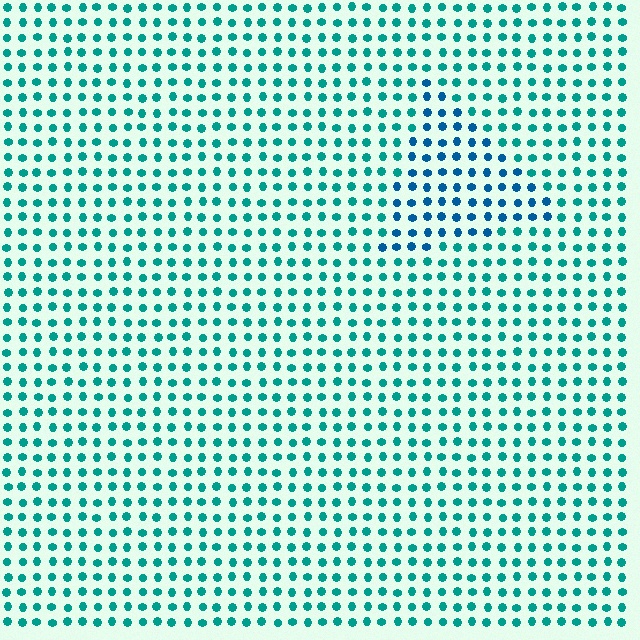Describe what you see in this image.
The image is filled with small teal elements in a uniform arrangement. A triangle-shaped region is visible where the elements are tinted to a slightly different hue, forming a subtle color boundary.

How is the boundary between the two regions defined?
The boundary is defined purely by a slight shift in hue (about 31 degrees). Spacing, size, and orientation are identical on both sides.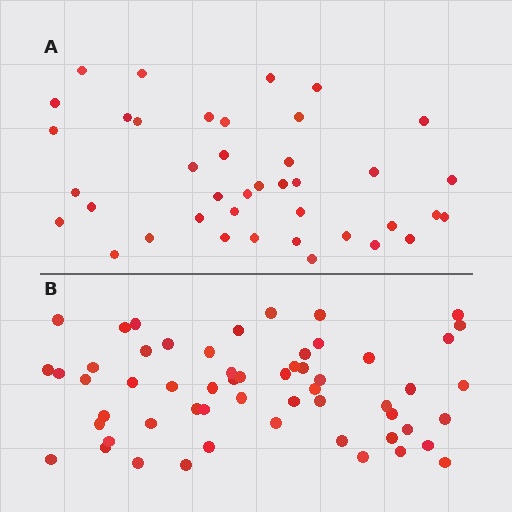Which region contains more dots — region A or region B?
Region B (the bottom region) has more dots.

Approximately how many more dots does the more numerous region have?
Region B has approximately 15 more dots than region A.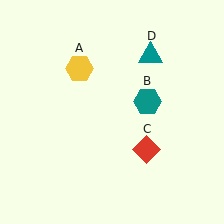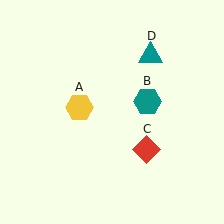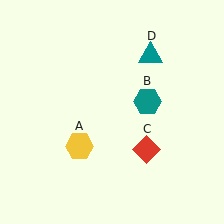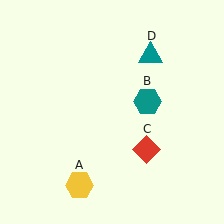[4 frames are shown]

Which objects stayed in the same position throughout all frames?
Teal hexagon (object B) and red diamond (object C) and teal triangle (object D) remained stationary.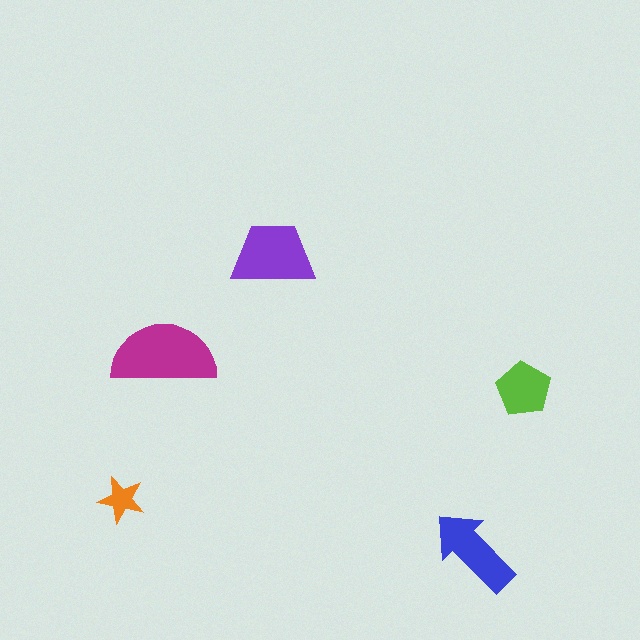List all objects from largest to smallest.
The magenta semicircle, the purple trapezoid, the blue arrow, the lime pentagon, the orange star.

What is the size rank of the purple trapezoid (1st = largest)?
2nd.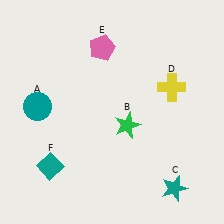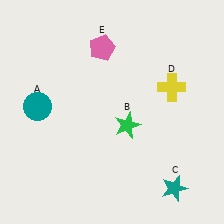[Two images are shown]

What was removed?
The teal diamond (F) was removed in Image 2.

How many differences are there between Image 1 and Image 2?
There is 1 difference between the two images.